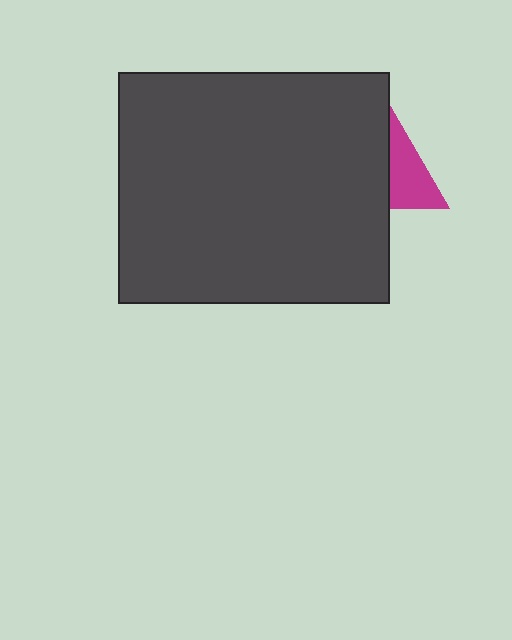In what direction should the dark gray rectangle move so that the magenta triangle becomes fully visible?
The dark gray rectangle should move left. That is the shortest direction to clear the overlap and leave the magenta triangle fully visible.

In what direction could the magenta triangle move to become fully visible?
The magenta triangle could move right. That would shift it out from behind the dark gray rectangle entirely.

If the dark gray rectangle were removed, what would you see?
You would see the complete magenta triangle.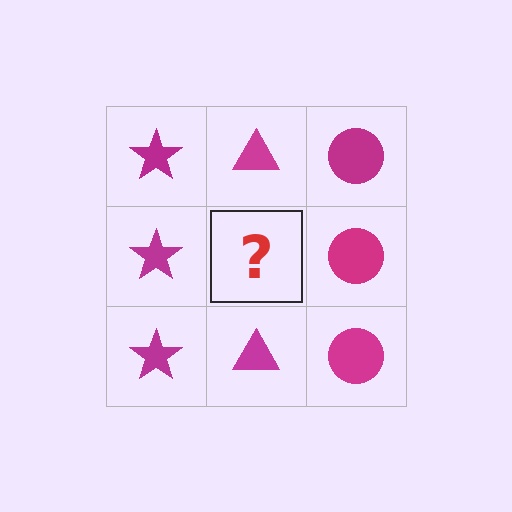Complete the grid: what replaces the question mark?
The question mark should be replaced with a magenta triangle.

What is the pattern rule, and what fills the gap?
The rule is that each column has a consistent shape. The gap should be filled with a magenta triangle.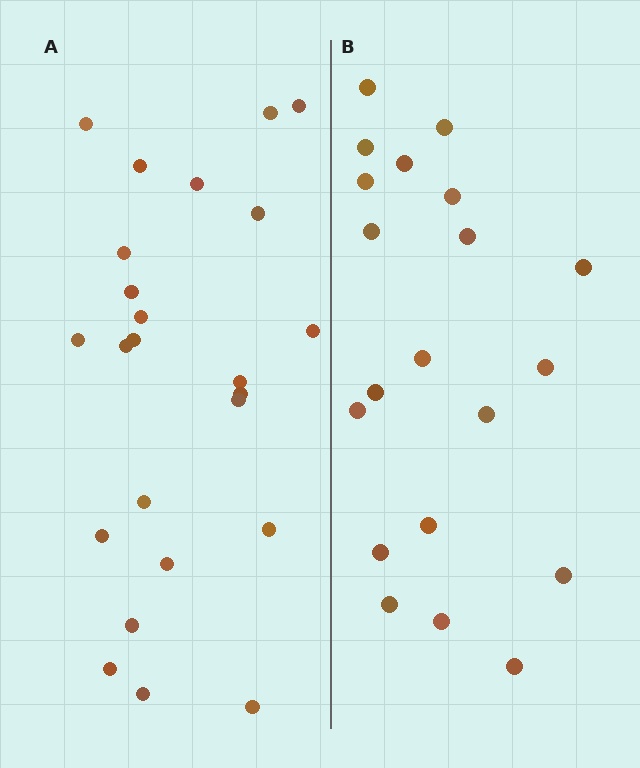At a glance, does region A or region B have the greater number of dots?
Region A (the left region) has more dots.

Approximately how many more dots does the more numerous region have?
Region A has about 4 more dots than region B.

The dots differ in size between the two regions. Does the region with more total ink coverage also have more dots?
No. Region B has more total ink coverage because its dots are larger, but region A actually contains more individual dots. Total area can be misleading — the number of items is what matters here.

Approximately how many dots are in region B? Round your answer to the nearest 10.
About 20 dots.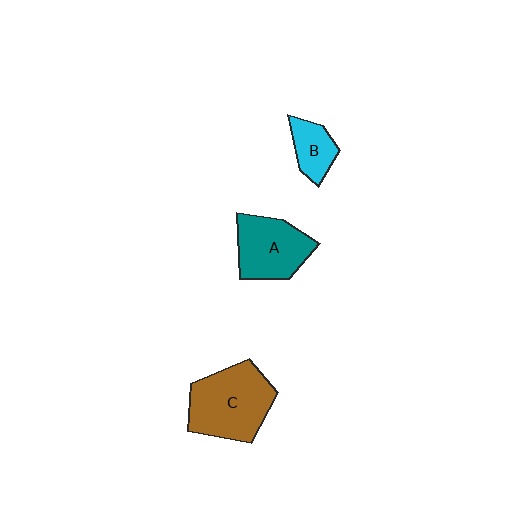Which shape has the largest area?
Shape C (brown).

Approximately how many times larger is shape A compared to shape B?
Approximately 1.9 times.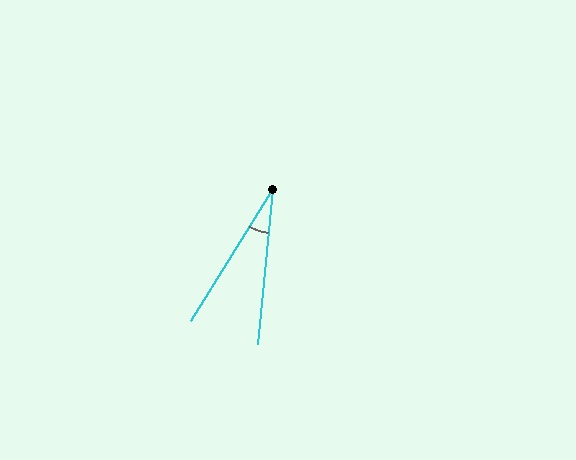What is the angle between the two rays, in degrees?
Approximately 26 degrees.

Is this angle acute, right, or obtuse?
It is acute.